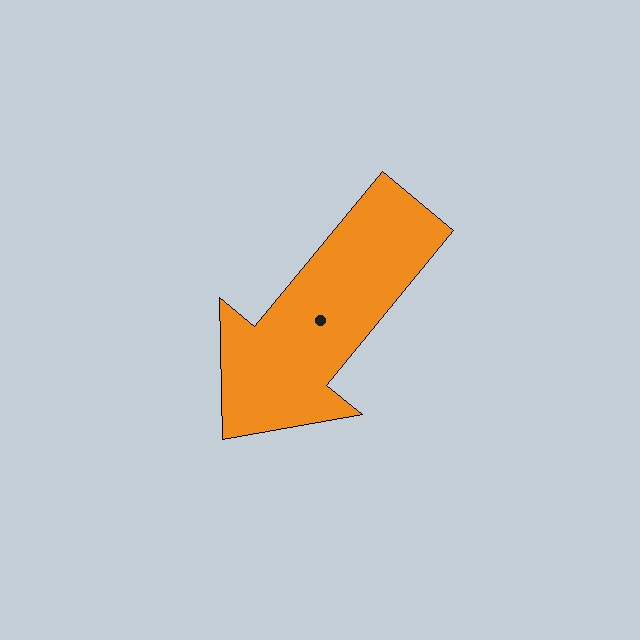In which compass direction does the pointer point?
Southwest.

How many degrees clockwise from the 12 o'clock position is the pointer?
Approximately 219 degrees.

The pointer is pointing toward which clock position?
Roughly 7 o'clock.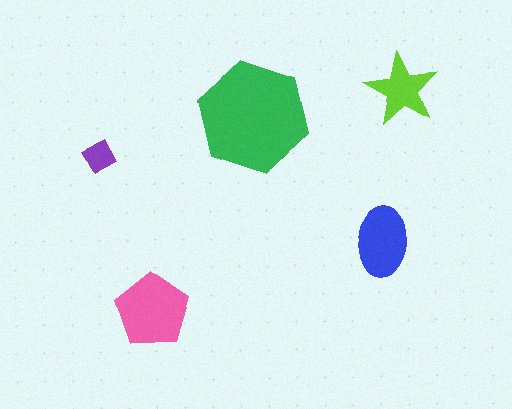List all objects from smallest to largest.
The purple square, the lime star, the blue ellipse, the pink pentagon, the green hexagon.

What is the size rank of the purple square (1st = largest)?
5th.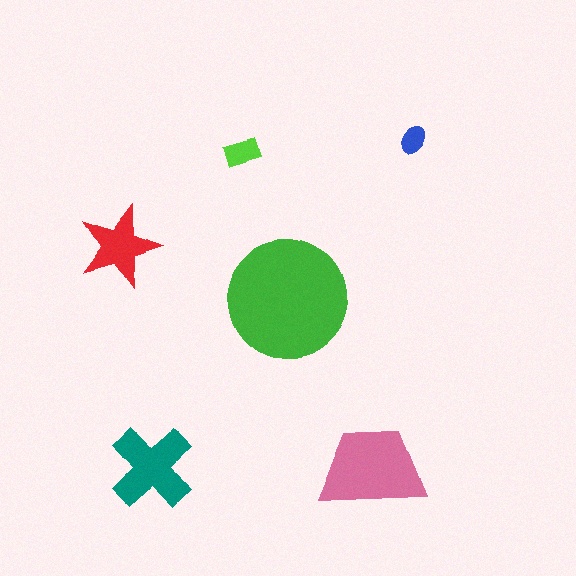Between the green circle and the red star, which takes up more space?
The green circle.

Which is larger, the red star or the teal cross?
The teal cross.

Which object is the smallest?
The blue ellipse.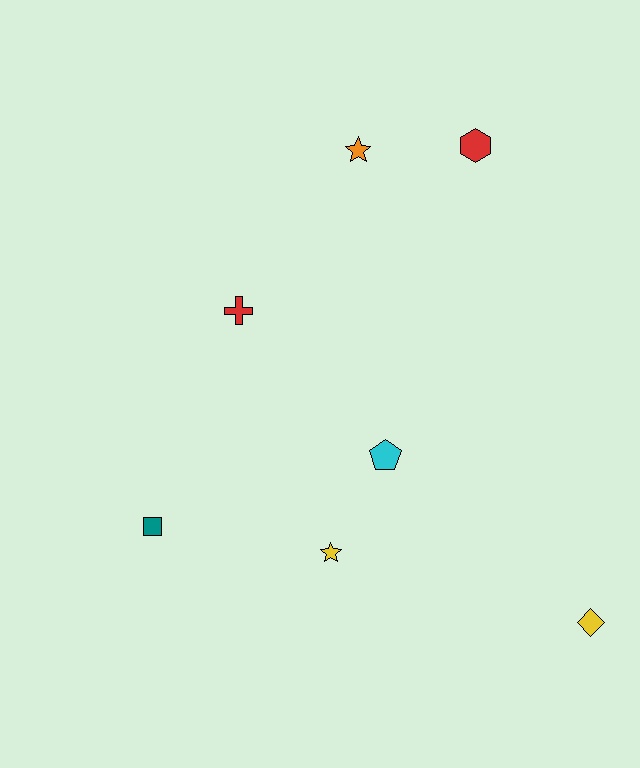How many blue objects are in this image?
There are no blue objects.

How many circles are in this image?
There are no circles.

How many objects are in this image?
There are 7 objects.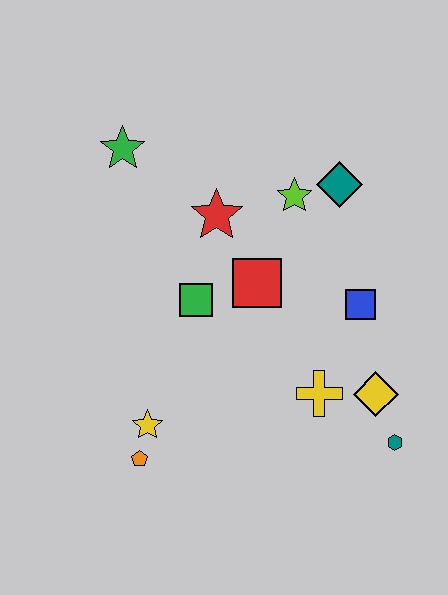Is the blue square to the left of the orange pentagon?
No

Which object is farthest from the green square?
The teal hexagon is farthest from the green square.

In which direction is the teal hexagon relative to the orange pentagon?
The teal hexagon is to the right of the orange pentagon.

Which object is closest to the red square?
The green square is closest to the red square.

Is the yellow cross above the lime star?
No